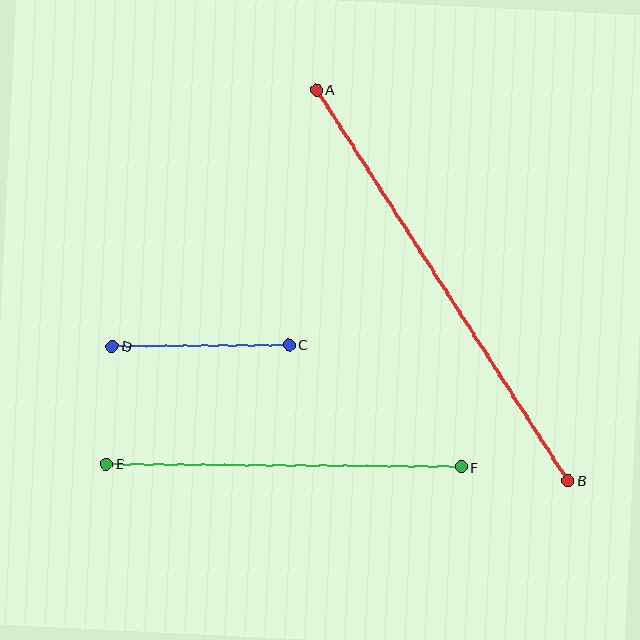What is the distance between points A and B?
The distance is approximately 465 pixels.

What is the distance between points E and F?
The distance is approximately 354 pixels.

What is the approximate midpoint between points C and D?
The midpoint is at approximately (201, 345) pixels.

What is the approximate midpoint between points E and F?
The midpoint is at approximately (284, 465) pixels.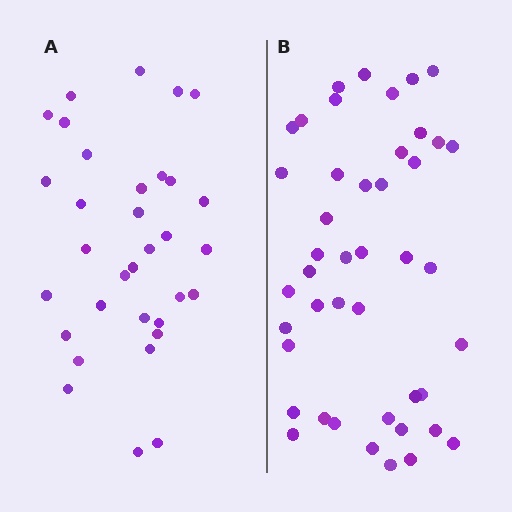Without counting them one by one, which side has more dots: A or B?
Region B (the right region) has more dots.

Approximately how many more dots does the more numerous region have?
Region B has roughly 12 or so more dots than region A.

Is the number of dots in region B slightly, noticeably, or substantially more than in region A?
Region B has noticeably more, but not dramatically so. The ratio is roughly 1.3 to 1.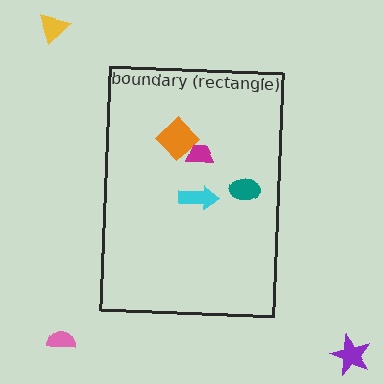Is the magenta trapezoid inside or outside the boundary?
Inside.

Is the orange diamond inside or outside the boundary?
Inside.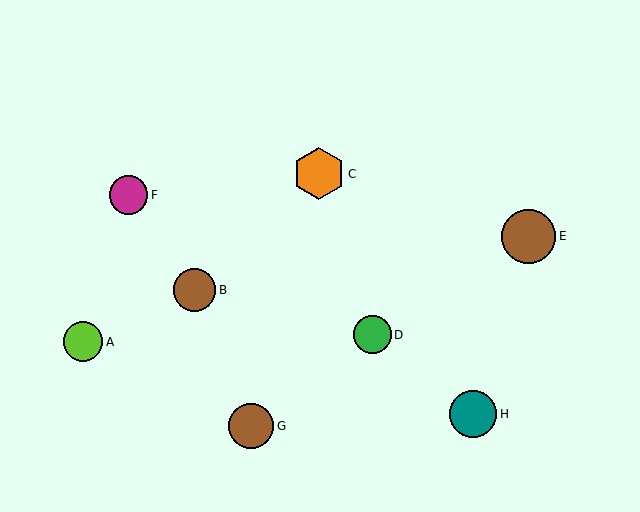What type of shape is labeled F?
Shape F is a magenta circle.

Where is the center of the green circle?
The center of the green circle is at (372, 335).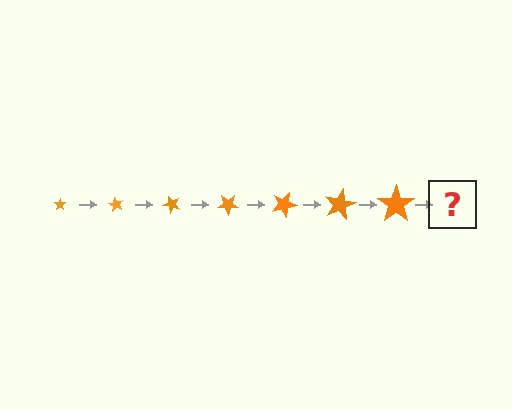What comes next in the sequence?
The next element should be a star, larger than the previous one and rotated 420 degrees from the start.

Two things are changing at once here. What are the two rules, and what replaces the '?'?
The two rules are that the star grows larger each step and it rotates 60 degrees each step. The '?' should be a star, larger than the previous one and rotated 420 degrees from the start.